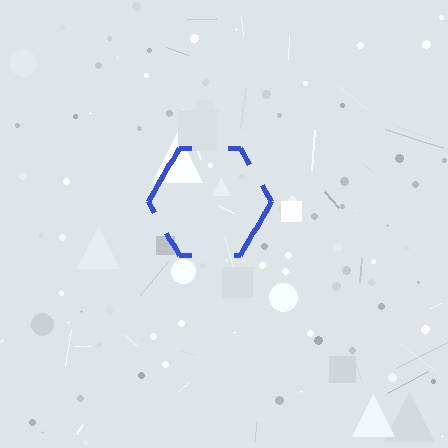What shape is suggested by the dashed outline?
The dashed outline suggests a hexagon.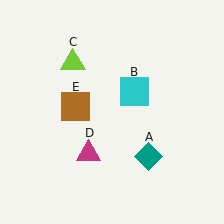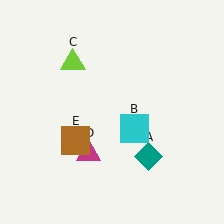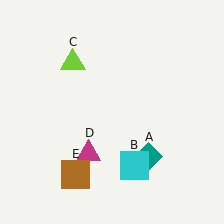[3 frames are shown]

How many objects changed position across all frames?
2 objects changed position: cyan square (object B), brown square (object E).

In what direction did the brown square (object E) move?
The brown square (object E) moved down.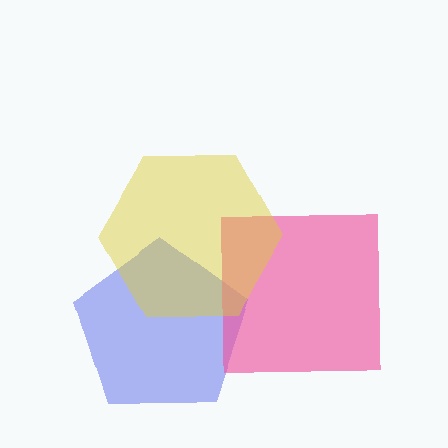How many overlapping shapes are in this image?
There are 3 overlapping shapes in the image.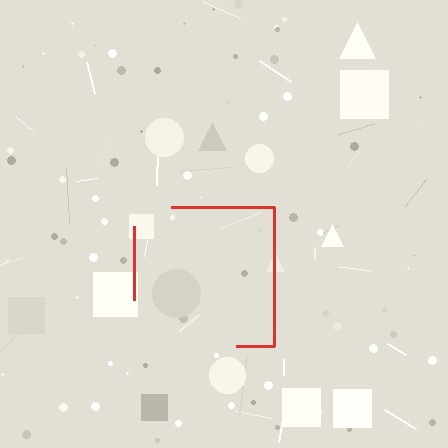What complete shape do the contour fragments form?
The contour fragments form a square.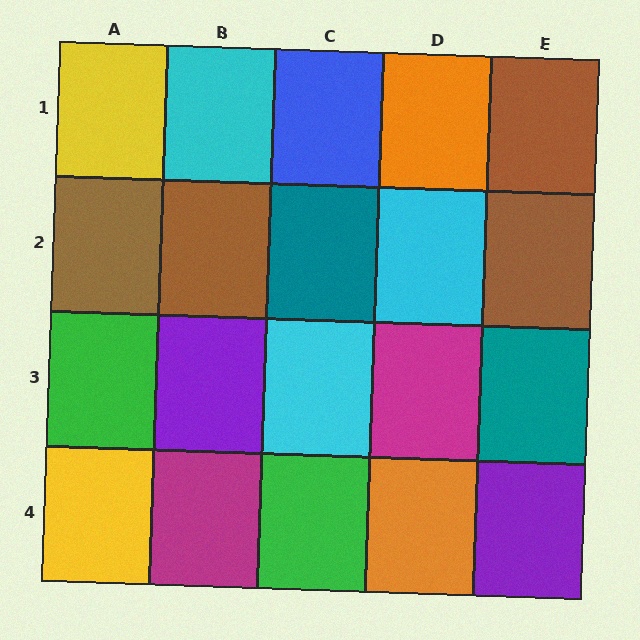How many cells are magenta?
2 cells are magenta.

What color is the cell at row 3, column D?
Magenta.